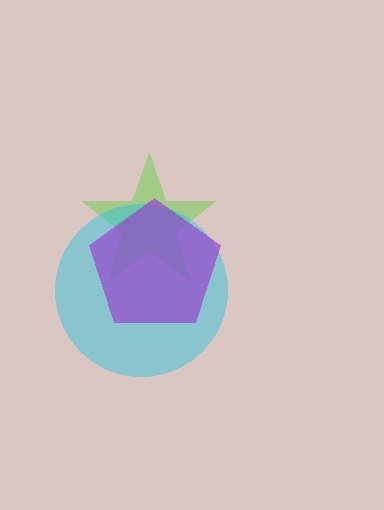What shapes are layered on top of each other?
The layered shapes are: a lime star, a cyan circle, a purple pentagon.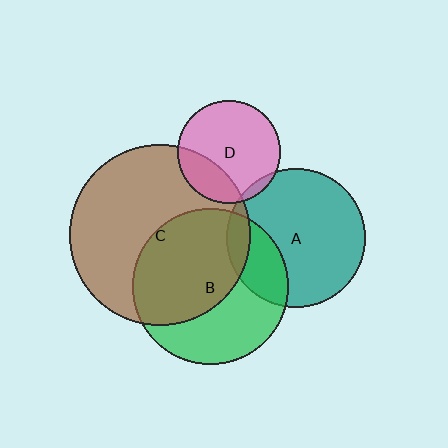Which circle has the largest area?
Circle C (brown).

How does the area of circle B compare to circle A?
Approximately 1.3 times.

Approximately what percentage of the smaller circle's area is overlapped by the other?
Approximately 25%.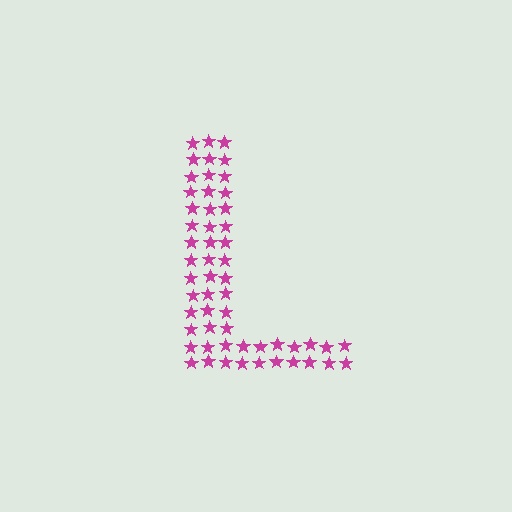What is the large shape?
The large shape is the letter L.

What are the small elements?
The small elements are stars.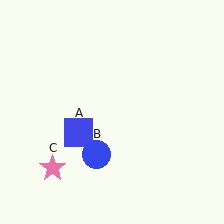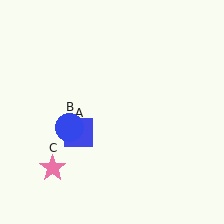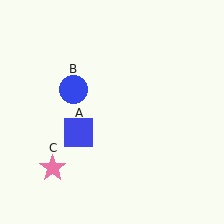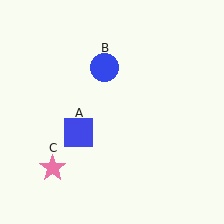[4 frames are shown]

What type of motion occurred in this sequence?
The blue circle (object B) rotated clockwise around the center of the scene.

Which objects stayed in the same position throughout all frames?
Blue square (object A) and pink star (object C) remained stationary.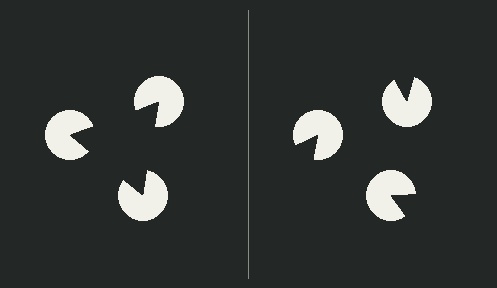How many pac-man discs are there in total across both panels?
6 — 3 on each side.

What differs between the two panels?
The pac-man discs are positioned identically on both sides; only the wedge orientations differ. On the left they align to a triangle; on the right they are misaligned.